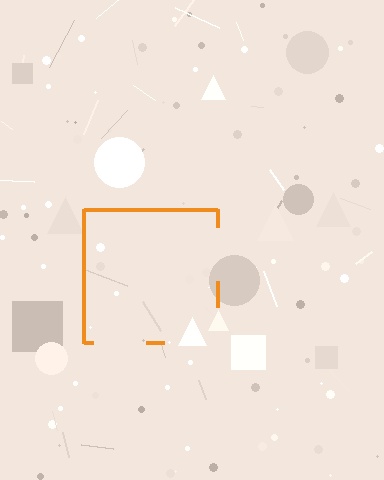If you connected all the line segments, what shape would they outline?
They would outline a square.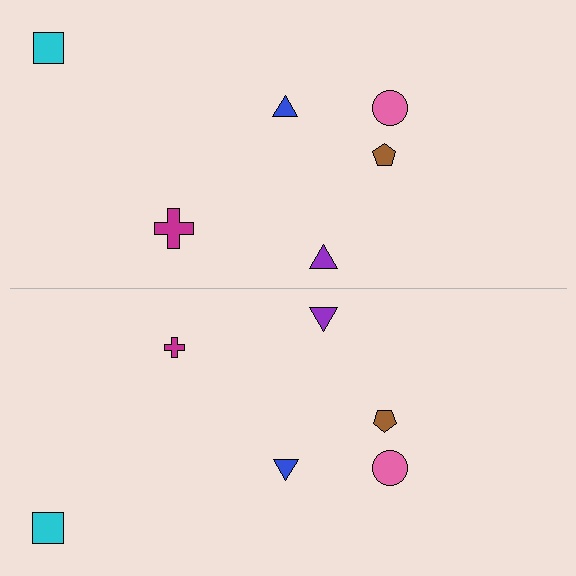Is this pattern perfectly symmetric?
No, the pattern is not perfectly symmetric. The magenta cross on the bottom side has a different size than its mirror counterpart.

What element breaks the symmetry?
The magenta cross on the bottom side has a different size than its mirror counterpart.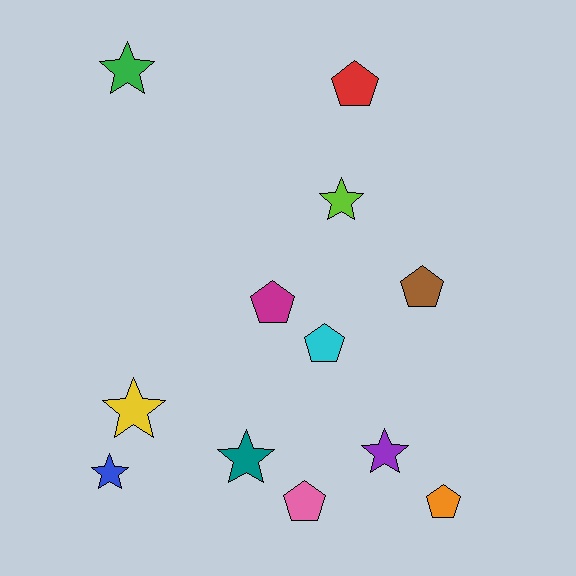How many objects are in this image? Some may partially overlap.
There are 12 objects.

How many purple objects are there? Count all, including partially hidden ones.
There is 1 purple object.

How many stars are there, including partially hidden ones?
There are 6 stars.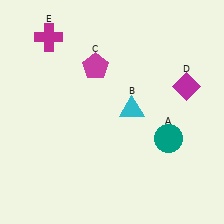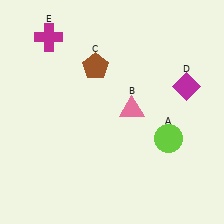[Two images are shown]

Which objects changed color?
A changed from teal to lime. B changed from cyan to pink. C changed from magenta to brown.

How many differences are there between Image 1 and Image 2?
There are 3 differences between the two images.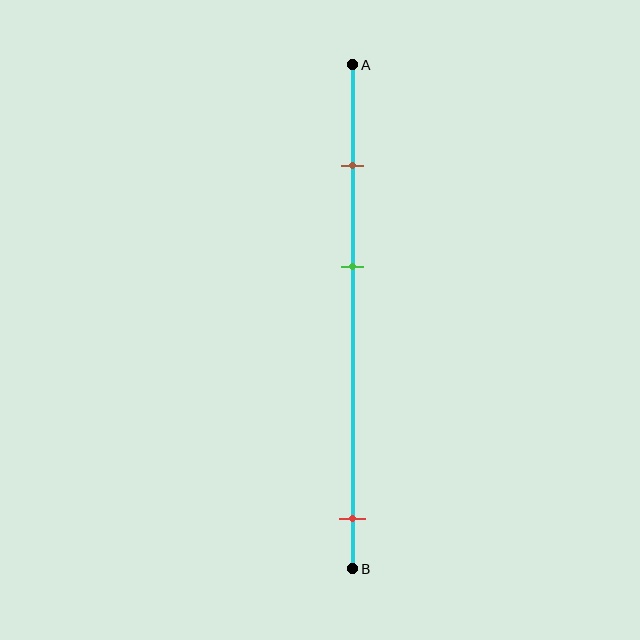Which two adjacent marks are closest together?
The brown and green marks are the closest adjacent pair.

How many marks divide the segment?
There are 3 marks dividing the segment.